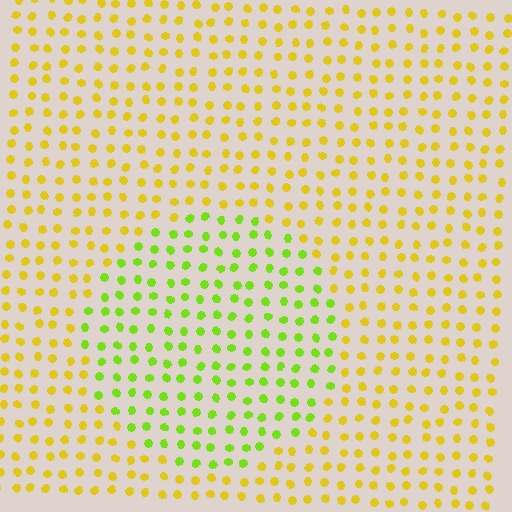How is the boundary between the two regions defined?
The boundary is defined purely by a slight shift in hue (about 41 degrees). Spacing, size, and orientation are identical on both sides.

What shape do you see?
I see a circle.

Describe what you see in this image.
The image is filled with small yellow elements in a uniform arrangement. A circle-shaped region is visible where the elements are tinted to a slightly different hue, forming a subtle color boundary.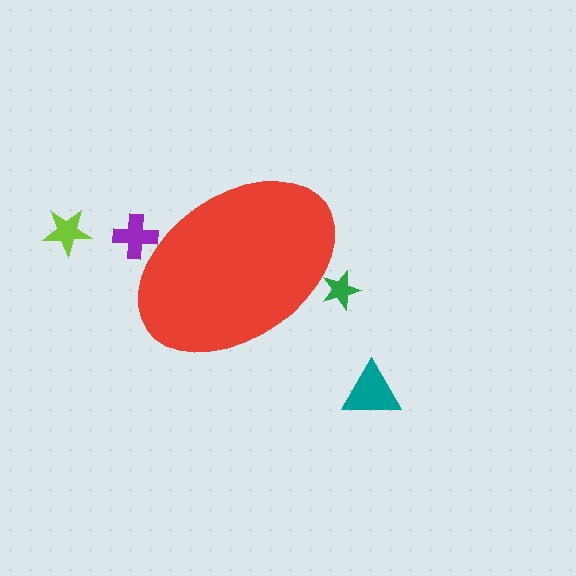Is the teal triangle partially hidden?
No, the teal triangle is fully visible.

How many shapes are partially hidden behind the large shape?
2 shapes are partially hidden.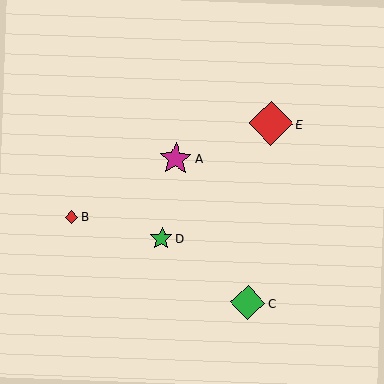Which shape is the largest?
The red diamond (labeled E) is the largest.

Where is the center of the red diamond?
The center of the red diamond is at (271, 123).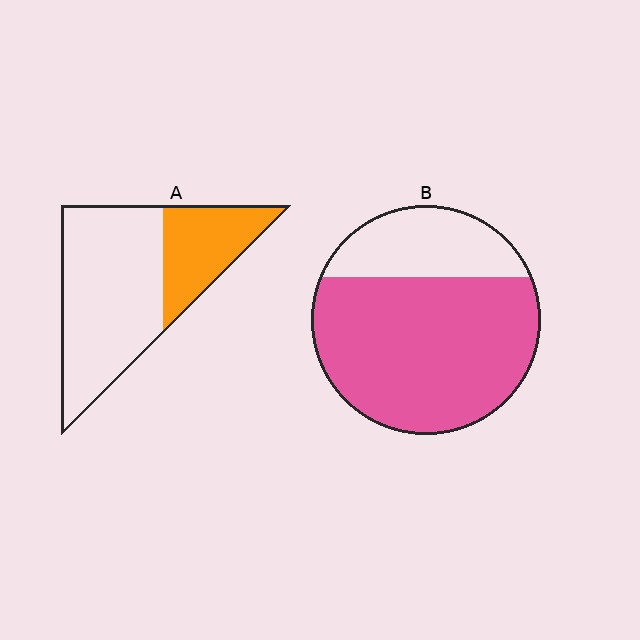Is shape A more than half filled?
No.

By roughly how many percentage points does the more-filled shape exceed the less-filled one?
By roughly 40 percentage points (B over A).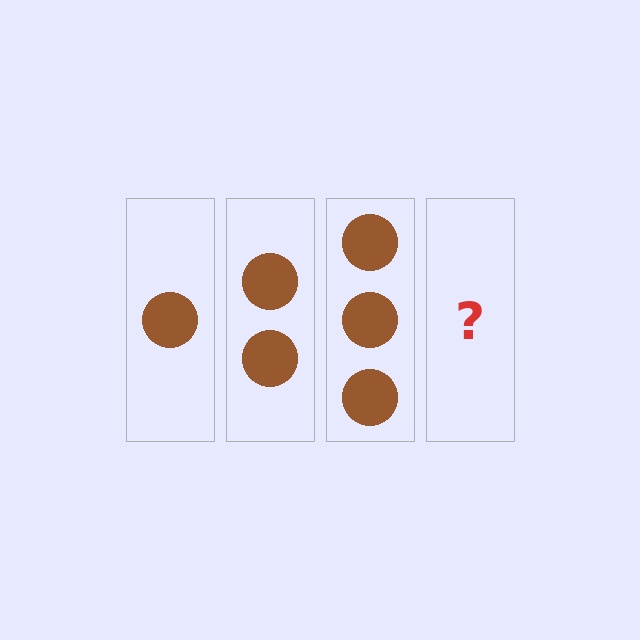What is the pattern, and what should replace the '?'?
The pattern is that each step adds one more circle. The '?' should be 4 circles.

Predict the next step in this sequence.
The next step is 4 circles.